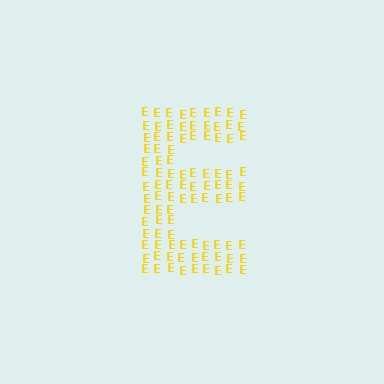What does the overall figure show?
The overall figure shows the letter E.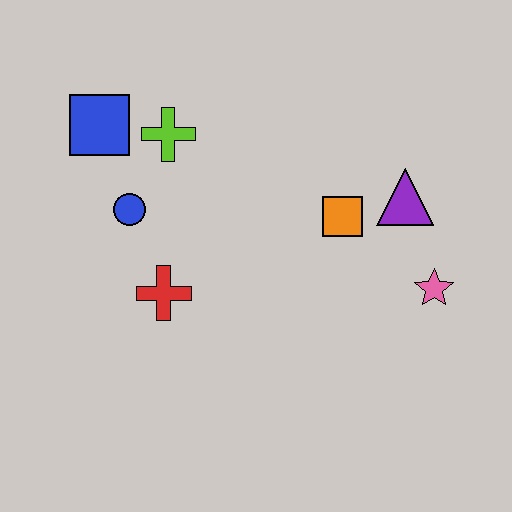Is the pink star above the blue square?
No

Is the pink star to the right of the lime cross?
Yes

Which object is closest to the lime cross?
The blue square is closest to the lime cross.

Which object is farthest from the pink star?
The blue square is farthest from the pink star.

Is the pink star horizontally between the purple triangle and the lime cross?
No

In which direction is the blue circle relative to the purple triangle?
The blue circle is to the left of the purple triangle.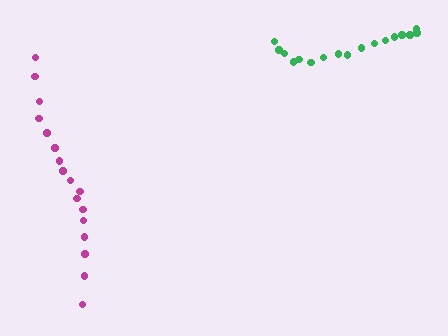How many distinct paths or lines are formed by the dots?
There are 2 distinct paths.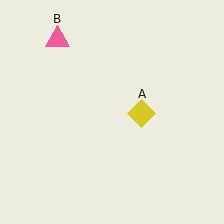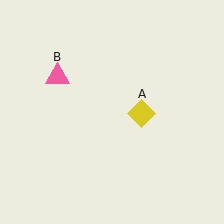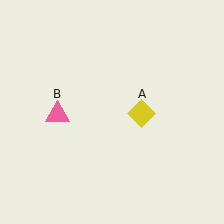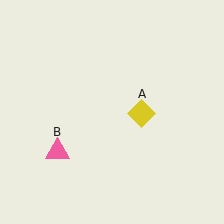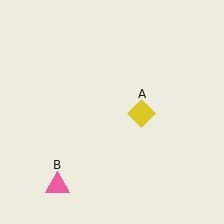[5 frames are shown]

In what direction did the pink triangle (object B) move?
The pink triangle (object B) moved down.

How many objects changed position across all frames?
1 object changed position: pink triangle (object B).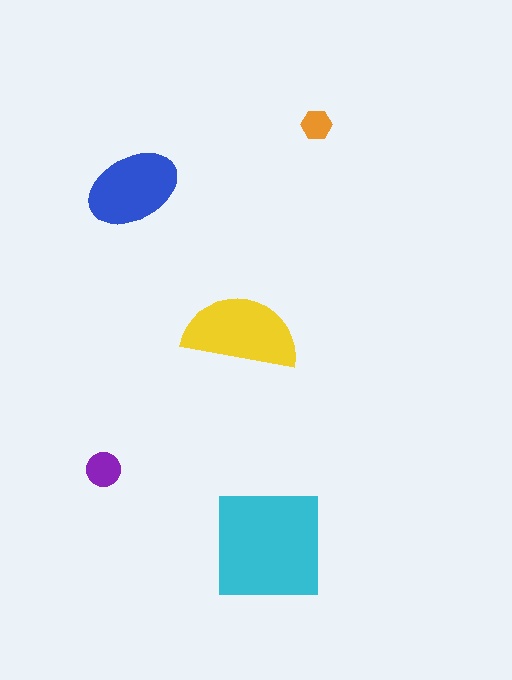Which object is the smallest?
The orange hexagon.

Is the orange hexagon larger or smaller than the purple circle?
Smaller.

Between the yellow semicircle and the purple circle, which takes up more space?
The yellow semicircle.